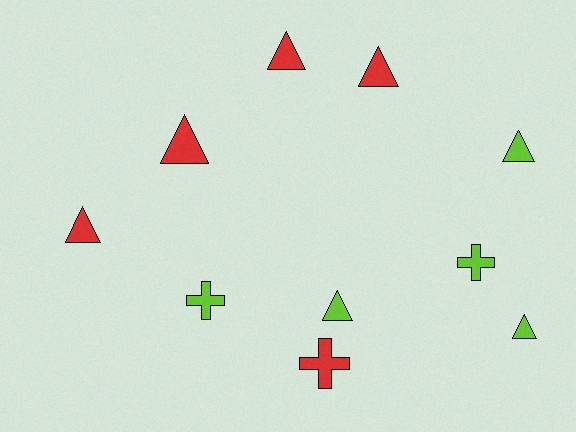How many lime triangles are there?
There are 3 lime triangles.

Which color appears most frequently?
Red, with 5 objects.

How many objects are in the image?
There are 10 objects.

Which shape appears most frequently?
Triangle, with 7 objects.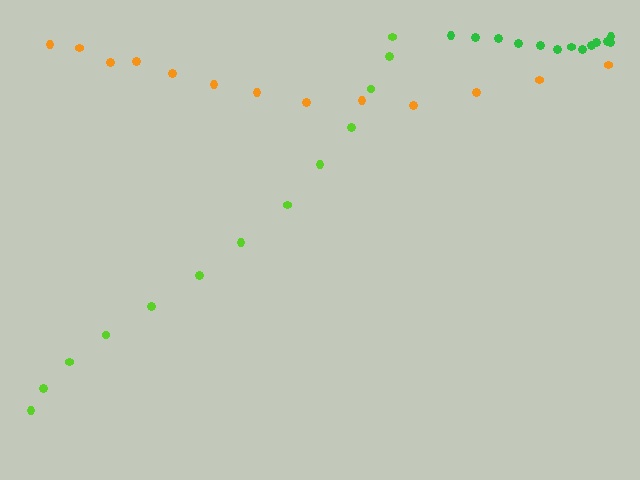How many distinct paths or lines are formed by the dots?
There are 3 distinct paths.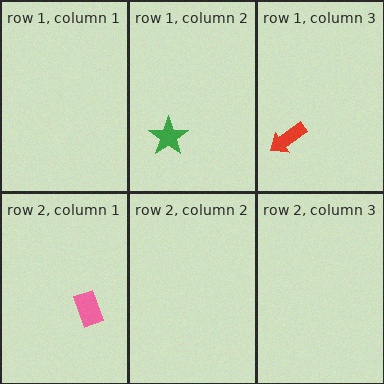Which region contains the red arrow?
The row 1, column 3 region.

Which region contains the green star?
The row 1, column 2 region.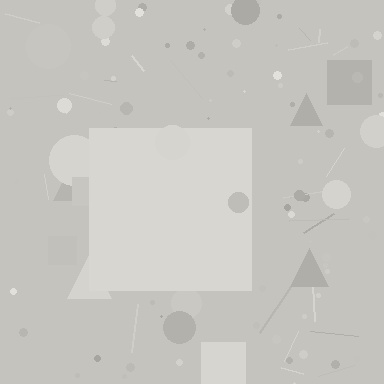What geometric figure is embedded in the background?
A square is embedded in the background.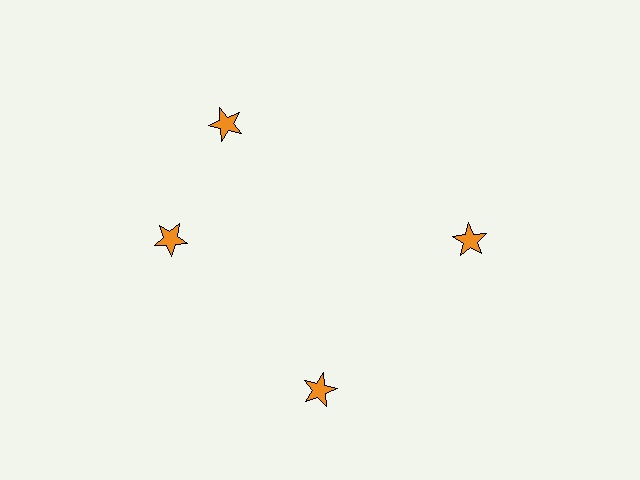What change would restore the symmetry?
The symmetry would be restored by rotating it back into even spacing with its neighbors so that all 4 stars sit at equal angles and equal distance from the center.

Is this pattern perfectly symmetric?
No. The 4 orange stars are arranged in a ring, but one element near the 12 o'clock position is rotated out of alignment along the ring, breaking the 4-fold rotational symmetry.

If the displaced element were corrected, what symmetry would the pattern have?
It would have 4-fold rotational symmetry — the pattern would map onto itself every 90 degrees.